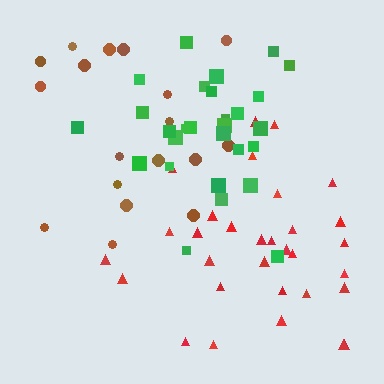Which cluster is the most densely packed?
Green.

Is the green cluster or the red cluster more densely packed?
Green.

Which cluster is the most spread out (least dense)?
Brown.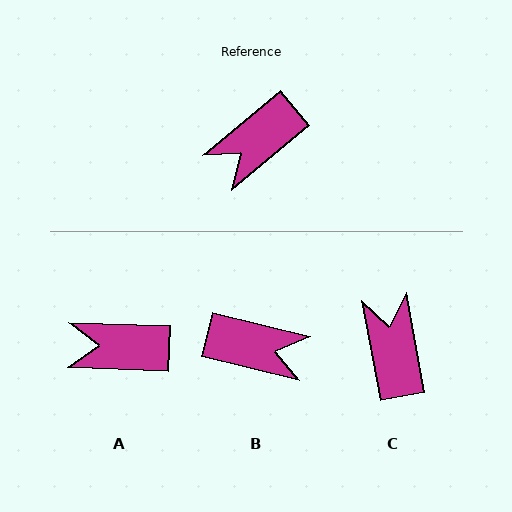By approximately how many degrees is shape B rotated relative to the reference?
Approximately 127 degrees counter-clockwise.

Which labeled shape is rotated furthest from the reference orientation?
B, about 127 degrees away.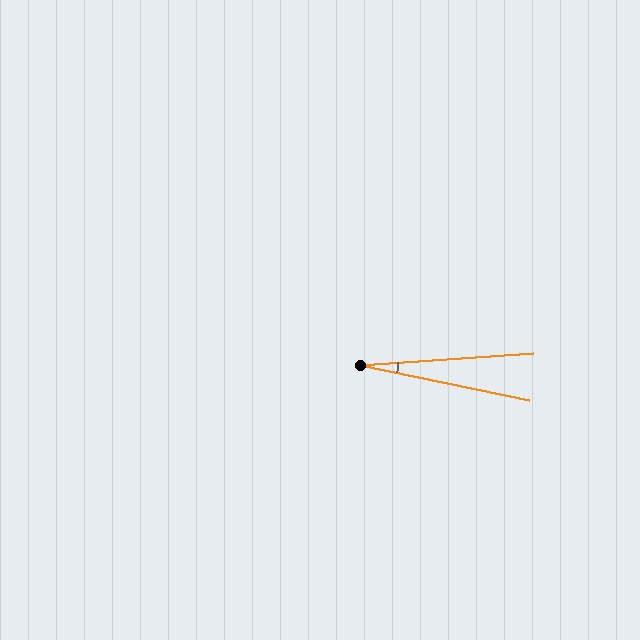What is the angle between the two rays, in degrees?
Approximately 16 degrees.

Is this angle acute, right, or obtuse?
It is acute.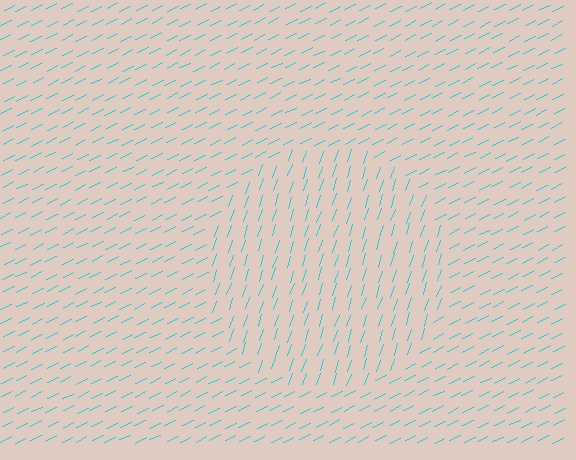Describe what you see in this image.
The image is filled with small cyan line segments. A circle region in the image has lines oriented differently from the surrounding lines, creating a visible texture boundary.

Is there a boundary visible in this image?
Yes, there is a texture boundary formed by a change in line orientation.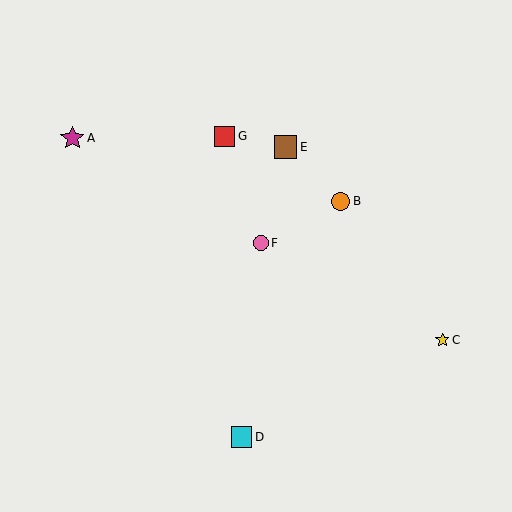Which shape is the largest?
The magenta star (labeled A) is the largest.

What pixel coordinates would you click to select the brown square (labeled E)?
Click at (285, 147) to select the brown square E.